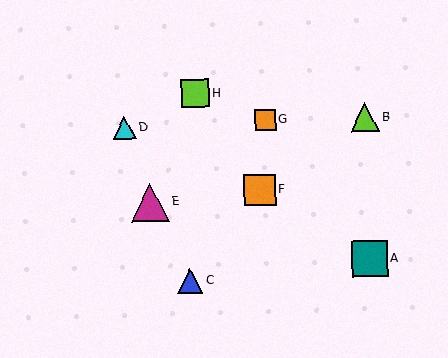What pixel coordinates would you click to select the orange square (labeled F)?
Click at (260, 190) to select the orange square F.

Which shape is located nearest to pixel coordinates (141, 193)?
The magenta triangle (labeled E) at (150, 202) is nearest to that location.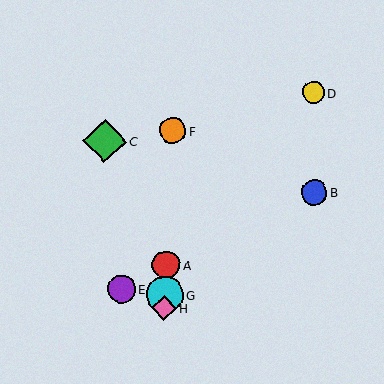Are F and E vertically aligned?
No, F is at x≈173 and E is at x≈121.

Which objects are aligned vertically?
Objects A, F, G, H are aligned vertically.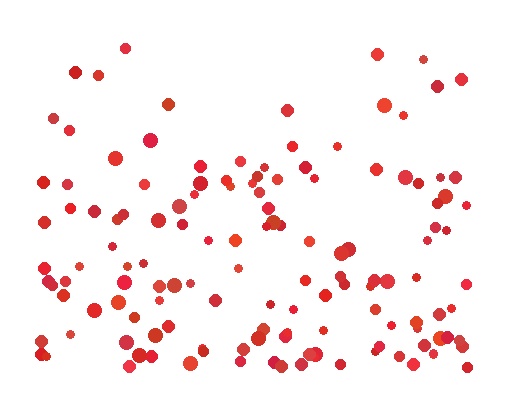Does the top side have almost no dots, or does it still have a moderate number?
Still a moderate number, just noticeably fewer than the bottom.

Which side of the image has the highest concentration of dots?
The bottom.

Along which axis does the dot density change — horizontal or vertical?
Vertical.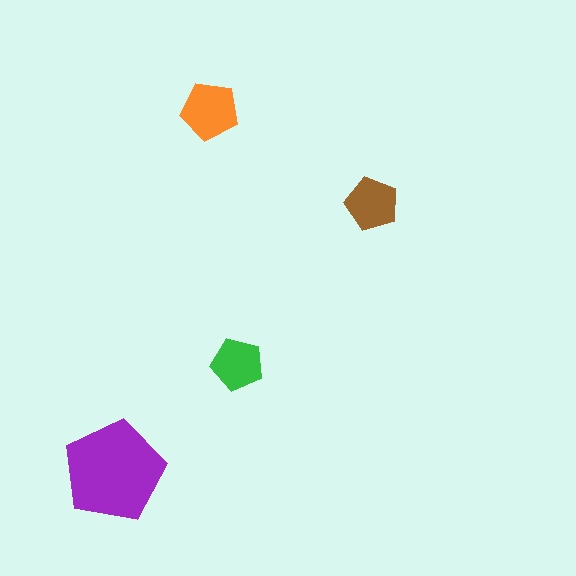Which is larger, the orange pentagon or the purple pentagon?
The purple one.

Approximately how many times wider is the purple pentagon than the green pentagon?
About 2 times wider.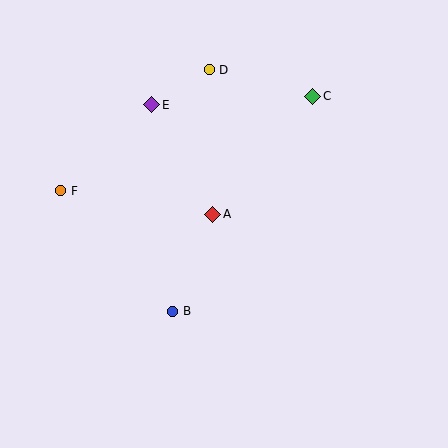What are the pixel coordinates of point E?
Point E is at (152, 105).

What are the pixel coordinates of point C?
Point C is at (313, 97).